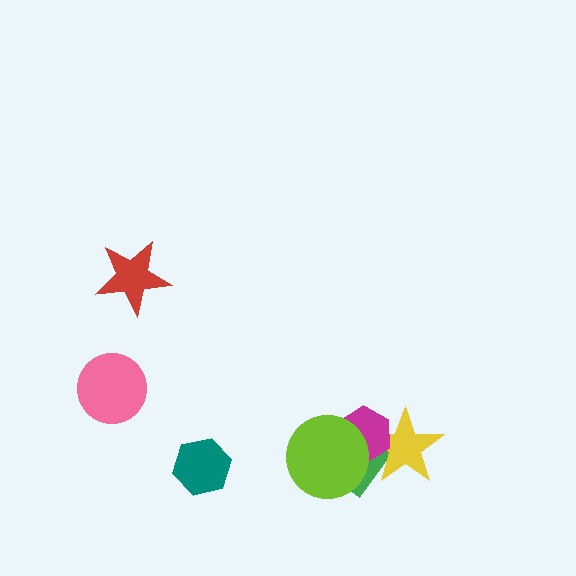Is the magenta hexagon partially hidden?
Yes, it is partially covered by another shape.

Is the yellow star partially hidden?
Yes, it is partially covered by another shape.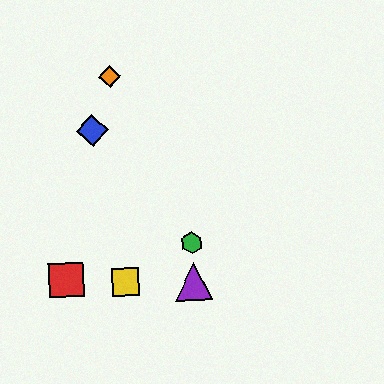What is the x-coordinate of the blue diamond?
The blue diamond is at x≈92.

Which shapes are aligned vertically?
The green hexagon, the purple triangle are aligned vertically.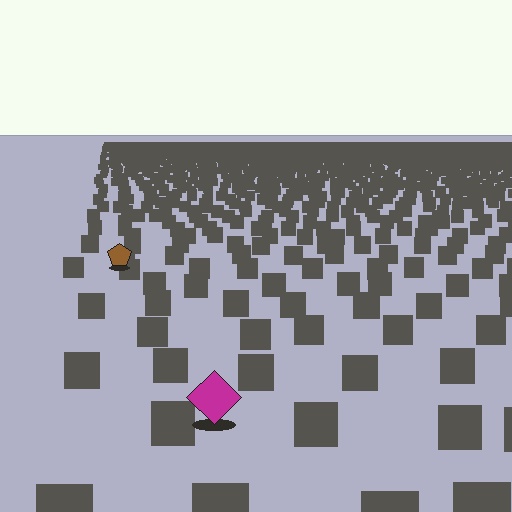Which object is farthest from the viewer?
The brown pentagon is farthest from the viewer. It appears smaller and the ground texture around it is denser.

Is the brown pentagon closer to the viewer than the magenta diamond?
No. The magenta diamond is closer — you can tell from the texture gradient: the ground texture is coarser near it.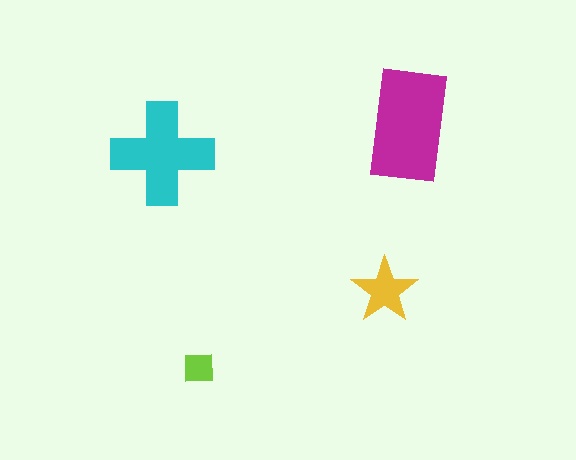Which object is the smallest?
The lime square.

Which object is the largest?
The magenta rectangle.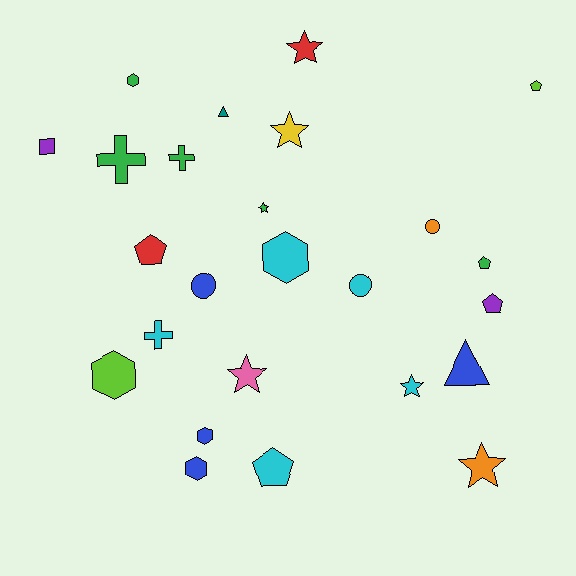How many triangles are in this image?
There are 2 triangles.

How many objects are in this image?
There are 25 objects.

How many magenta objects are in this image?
There are no magenta objects.